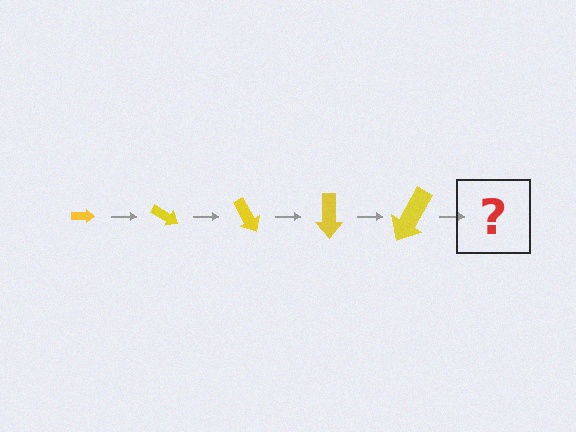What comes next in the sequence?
The next element should be an arrow, larger than the previous one and rotated 150 degrees from the start.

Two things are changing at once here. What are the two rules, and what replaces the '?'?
The two rules are that the arrow grows larger each step and it rotates 30 degrees each step. The '?' should be an arrow, larger than the previous one and rotated 150 degrees from the start.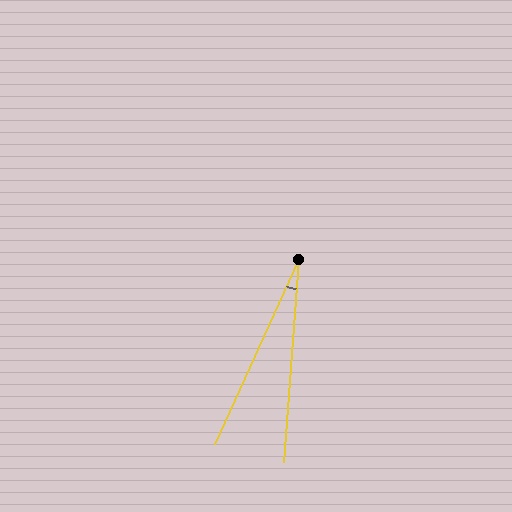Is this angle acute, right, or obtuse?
It is acute.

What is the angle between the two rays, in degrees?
Approximately 20 degrees.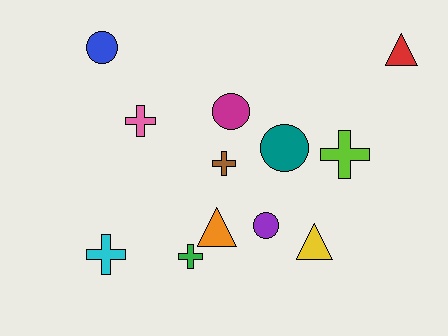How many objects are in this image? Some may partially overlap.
There are 12 objects.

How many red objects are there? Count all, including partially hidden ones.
There is 1 red object.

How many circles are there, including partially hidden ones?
There are 4 circles.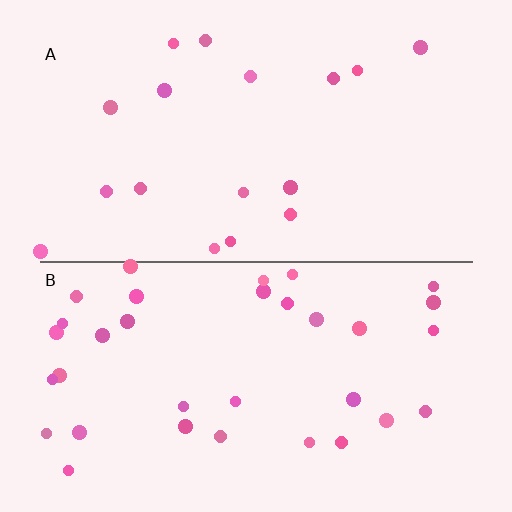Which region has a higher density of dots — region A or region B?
B (the bottom).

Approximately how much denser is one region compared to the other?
Approximately 2.0× — region B over region A.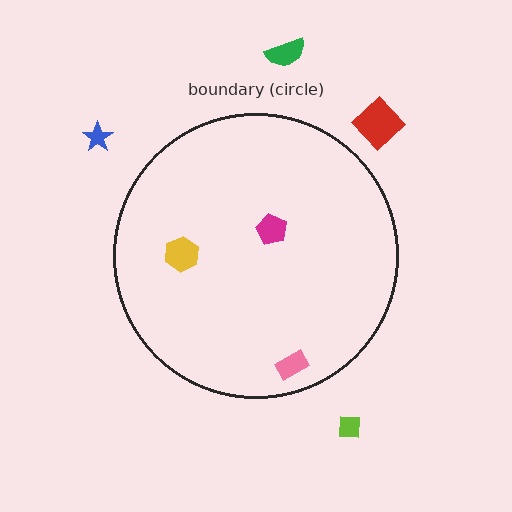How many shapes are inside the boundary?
3 inside, 4 outside.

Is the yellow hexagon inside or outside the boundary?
Inside.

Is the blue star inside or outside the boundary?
Outside.